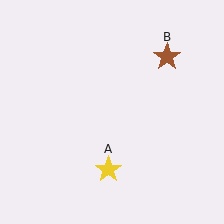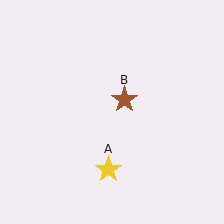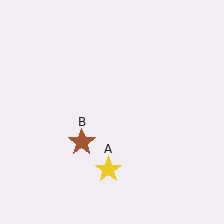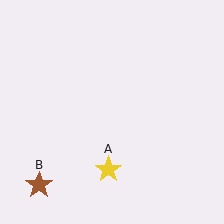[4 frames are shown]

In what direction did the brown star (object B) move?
The brown star (object B) moved down and to the left.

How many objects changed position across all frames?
1 object changed position: brown star (object B).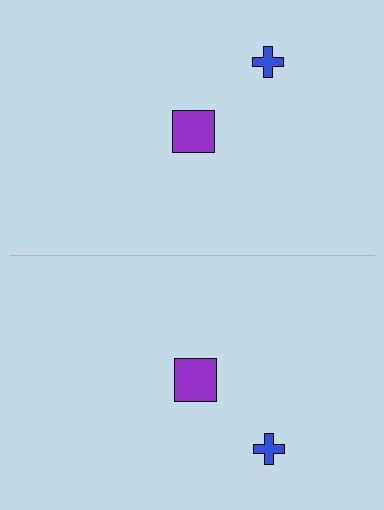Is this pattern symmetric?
Yes, this pattern has bilateral (reflection) symmetry.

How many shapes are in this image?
There are 4 shapes in this image.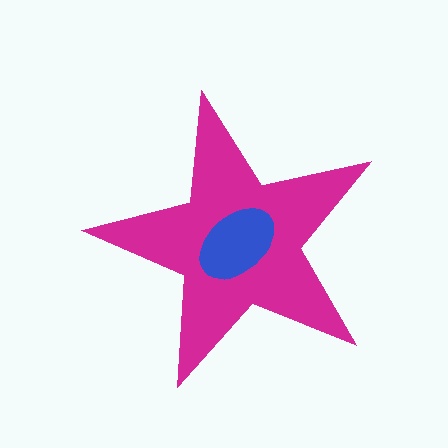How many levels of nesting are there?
2.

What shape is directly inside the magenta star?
The blue ellipse.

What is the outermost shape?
The magenta star.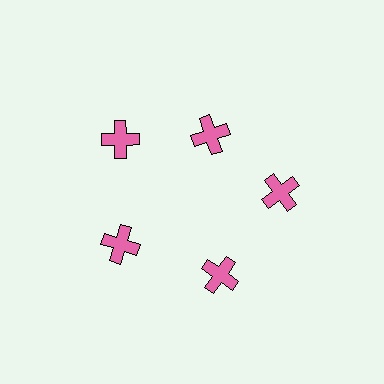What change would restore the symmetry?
The symmetry would be restored by moving it outward, back onto the ring so that all 5 crosses sit at equal angles and equal distance from the center.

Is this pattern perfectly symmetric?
No. The 5 pink crosses are arranged in a ring, but one element near the 1 o'clock position is pulled inward toward the center, breaking the 5-fold rotational symmetry.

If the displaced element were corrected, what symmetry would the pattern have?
It would have 5-fold rotational symmetry — the pattern would map onto itself every 72 degrees.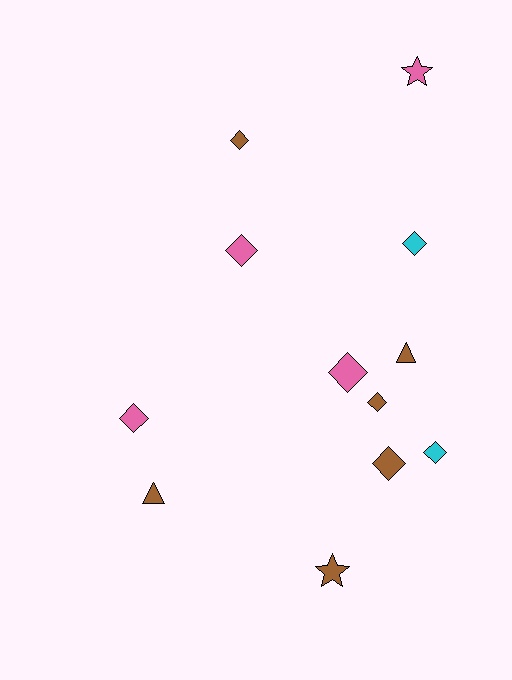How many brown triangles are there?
There are 2 brown triangles.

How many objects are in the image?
There are 12 objects.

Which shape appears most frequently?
Diamond, with 8 objects.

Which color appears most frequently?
Brown, with 6 objects.